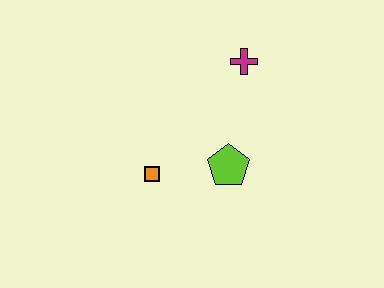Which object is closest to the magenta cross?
The lime pentagon is closest to the magenta cross.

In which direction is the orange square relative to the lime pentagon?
The orange square is to the left of the lime pentagon.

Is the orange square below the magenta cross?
Yes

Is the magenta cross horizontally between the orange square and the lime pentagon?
No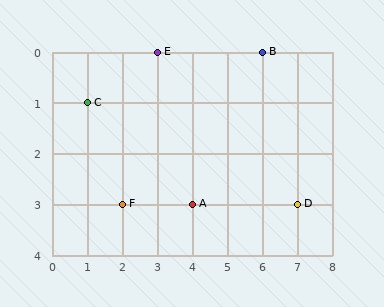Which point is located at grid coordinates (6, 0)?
Point B is at (6, 0).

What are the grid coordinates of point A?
Point A is at grid coordinates (4, 3).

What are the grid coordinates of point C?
Point C is at grid coordinates (1, 1).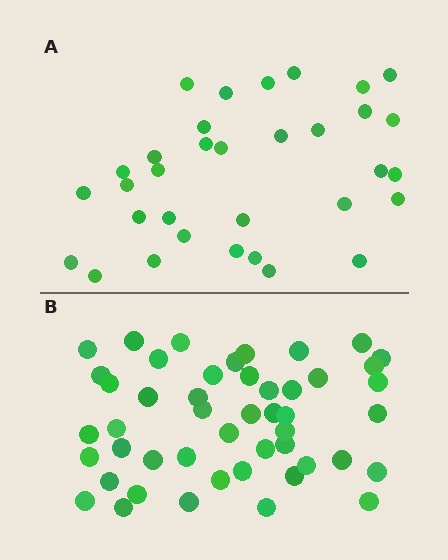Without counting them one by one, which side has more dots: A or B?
Region B (the bottom region) has more dots.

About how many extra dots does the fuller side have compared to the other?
Region B has approximately 15 more dots than region A.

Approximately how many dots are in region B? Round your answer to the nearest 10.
About 50 dots. (The exact count is 48, which rounds to 50.)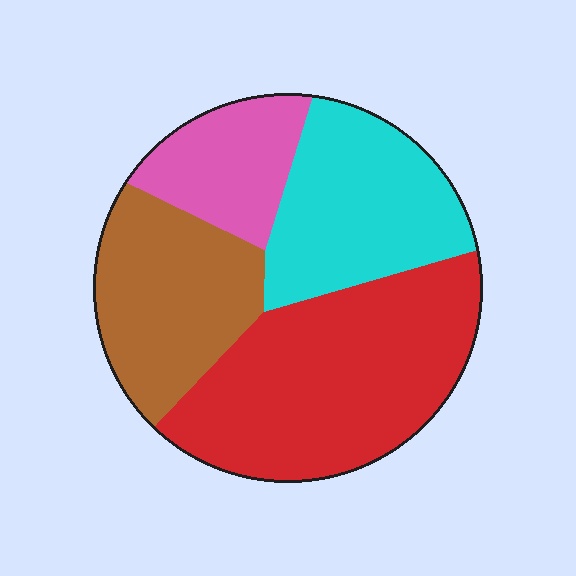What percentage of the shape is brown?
Brown covers around 25% of the shape.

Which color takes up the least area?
Pink, at roughly 15%.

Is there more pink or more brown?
Brown.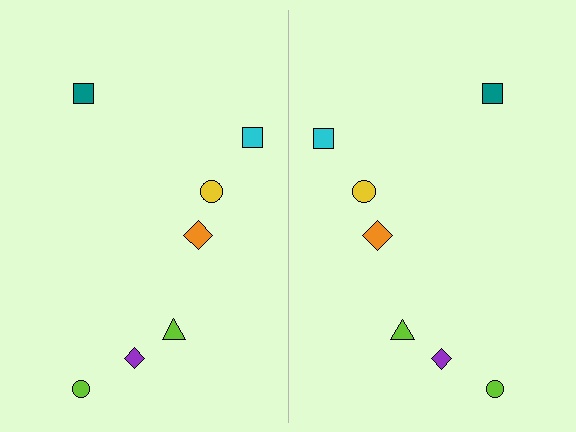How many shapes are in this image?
There are 14 shapes in this image.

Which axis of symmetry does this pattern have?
The pattern has a vertical axis of symmetry running through the center of the image.